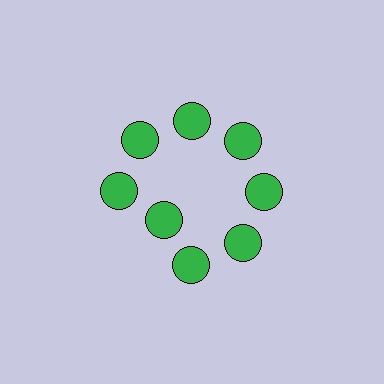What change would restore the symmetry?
The symmetry would be restored by moving it outward, back onto the ring so that all 8 circles sit at equal angles and equal distance from the center.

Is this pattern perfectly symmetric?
No. The 8 green circles are arranged in a ring, but one element near the 8 o'clock position is pulled inward toward the center, breaking the 8-fold rotational symmetry.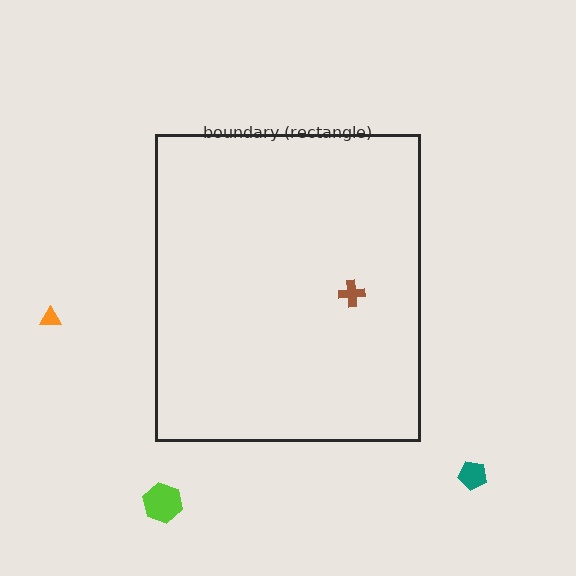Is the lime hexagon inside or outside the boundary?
Outside.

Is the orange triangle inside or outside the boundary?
Outside.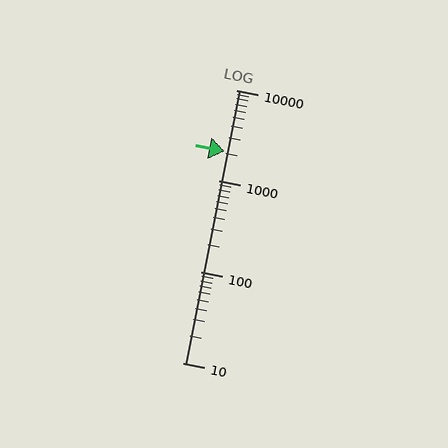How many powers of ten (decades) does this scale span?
The scale spans 3 decades, from 10 to 10000.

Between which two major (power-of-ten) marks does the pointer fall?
The pointer is between 1000 and 10000.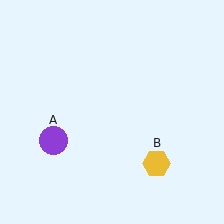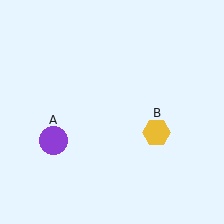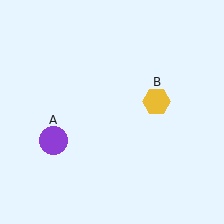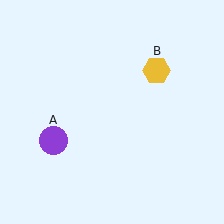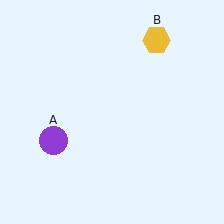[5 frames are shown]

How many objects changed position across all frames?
1 object changed position: yellow hexagon (object B).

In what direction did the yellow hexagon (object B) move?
The yellow hexagon (object B) moved up.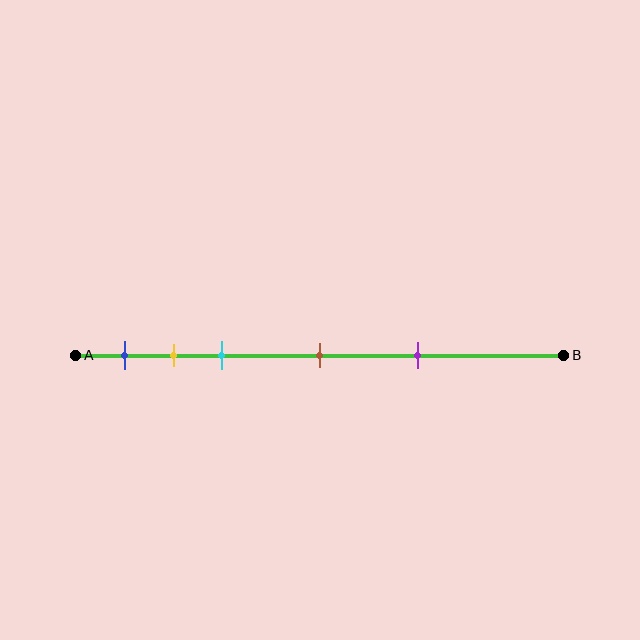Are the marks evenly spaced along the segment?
No, the marks are not evenly spaced.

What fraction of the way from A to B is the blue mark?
The blue mark is approximately 10% (0.1) of the way from A to B.